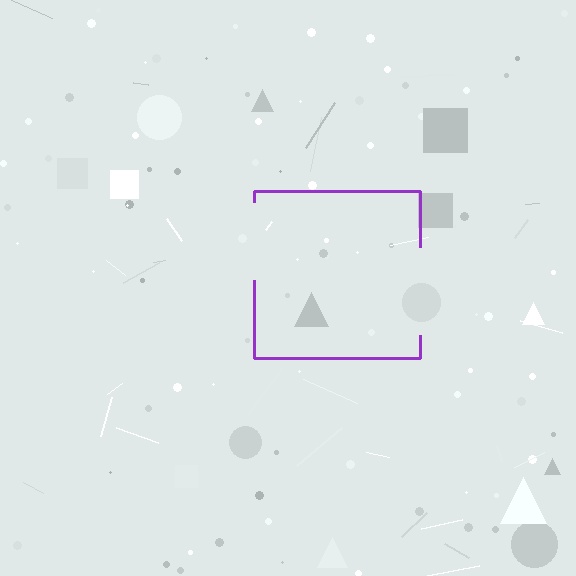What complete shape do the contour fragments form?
The contour fragments form a square.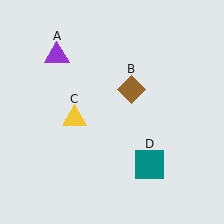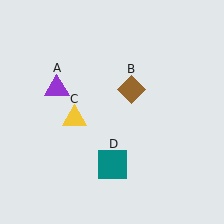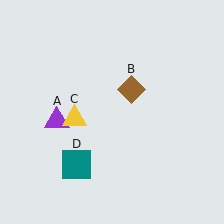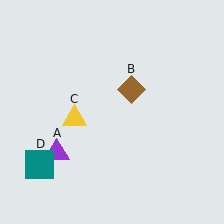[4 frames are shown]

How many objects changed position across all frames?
2 objects changed position: purple triangle (object A), teal square (object D).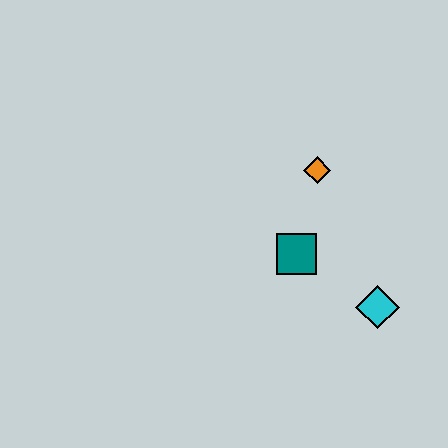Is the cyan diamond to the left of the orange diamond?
No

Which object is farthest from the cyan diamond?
The orange diamond is farthest from the cyan diamond.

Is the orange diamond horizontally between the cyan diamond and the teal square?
Yes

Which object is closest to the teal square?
The orange diamond is closest to the teal square.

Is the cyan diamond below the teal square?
Yes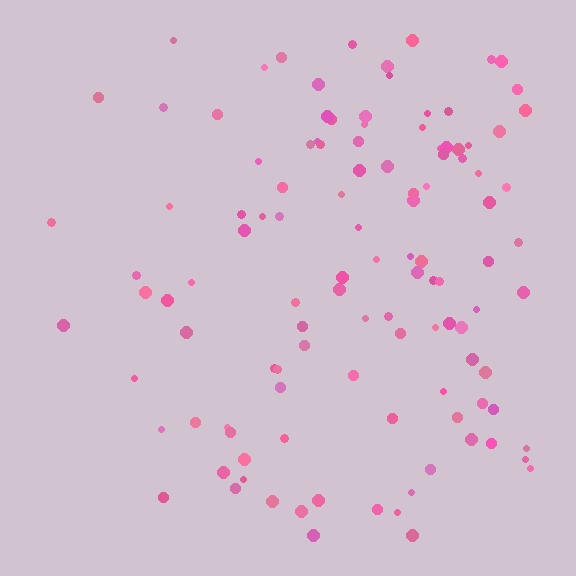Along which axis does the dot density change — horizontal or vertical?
Horizontal.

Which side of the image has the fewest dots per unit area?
The left.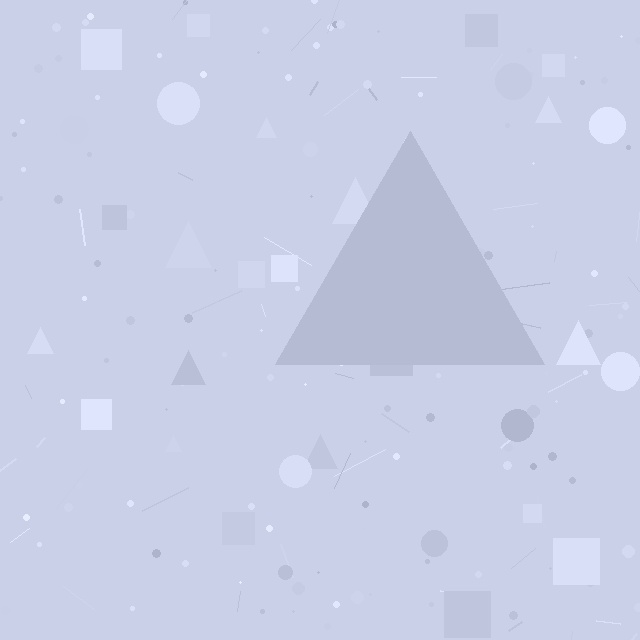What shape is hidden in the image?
A triangle is hidden in the image.